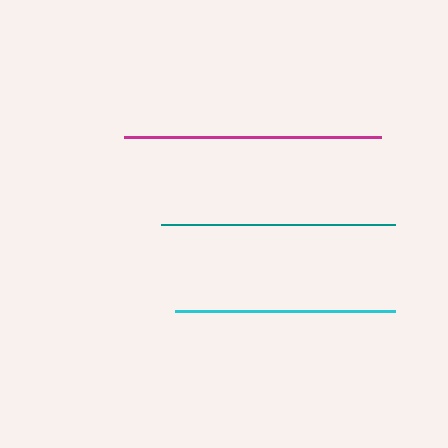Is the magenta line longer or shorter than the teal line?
The magenta line is longer than the teal line.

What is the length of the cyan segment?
The cyan segment is approximately 220 pixels long.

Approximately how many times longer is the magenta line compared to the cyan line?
The magenta line is approximately 1.2 times the length of the cyan line.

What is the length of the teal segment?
The teal segment is approximately 235 pixels long.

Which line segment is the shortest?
The cyan line is the shortest at approximately 220 pixels.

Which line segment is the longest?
The magenta line is the longest at approximately 257 pixels.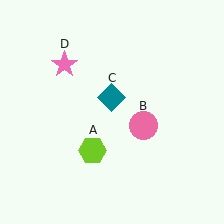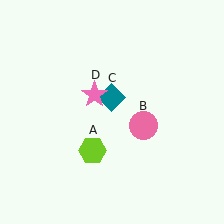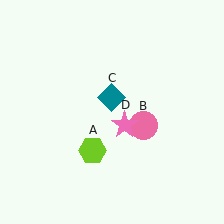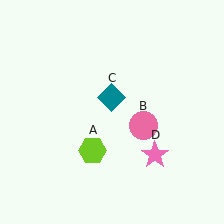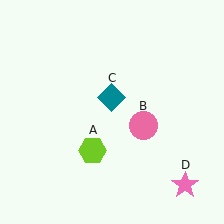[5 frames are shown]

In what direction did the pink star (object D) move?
The pink star (object D) moved down and to the right.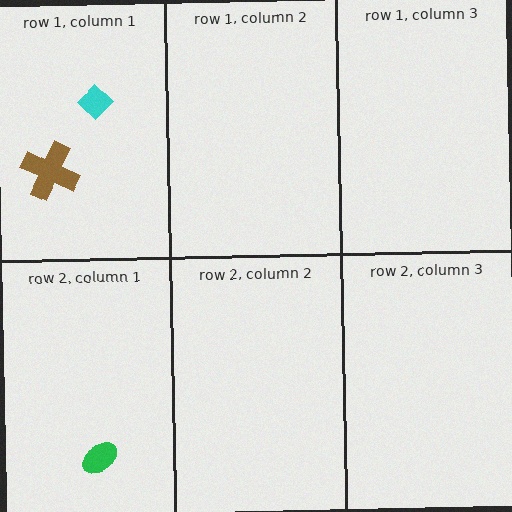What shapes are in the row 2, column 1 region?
The green ellipse.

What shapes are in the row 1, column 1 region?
The cyan diamond, the brown cross.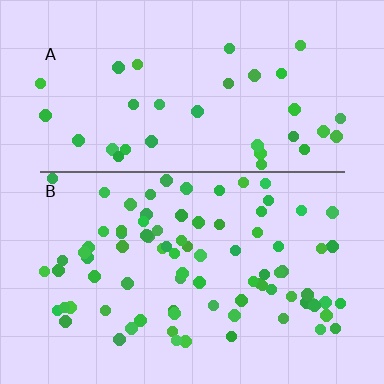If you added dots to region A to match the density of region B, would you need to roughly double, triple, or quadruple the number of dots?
Approximately double.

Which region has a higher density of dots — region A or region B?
B (the bottom).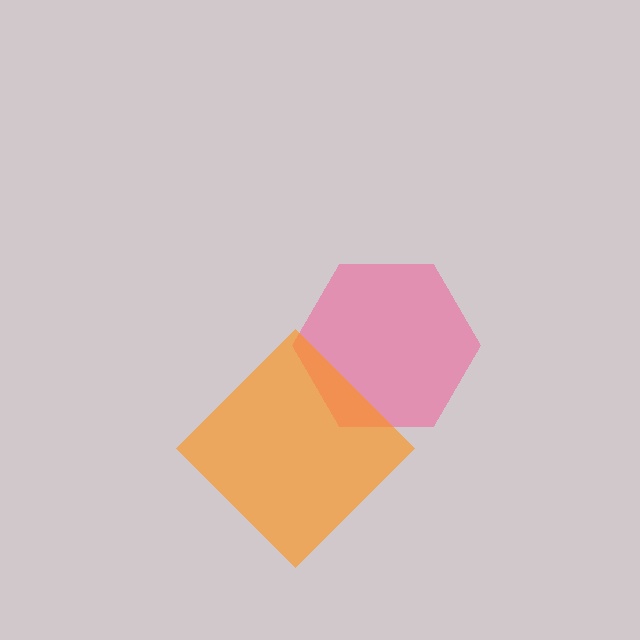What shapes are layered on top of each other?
The layered shapes are: a pink hexagon, an orange diamond.